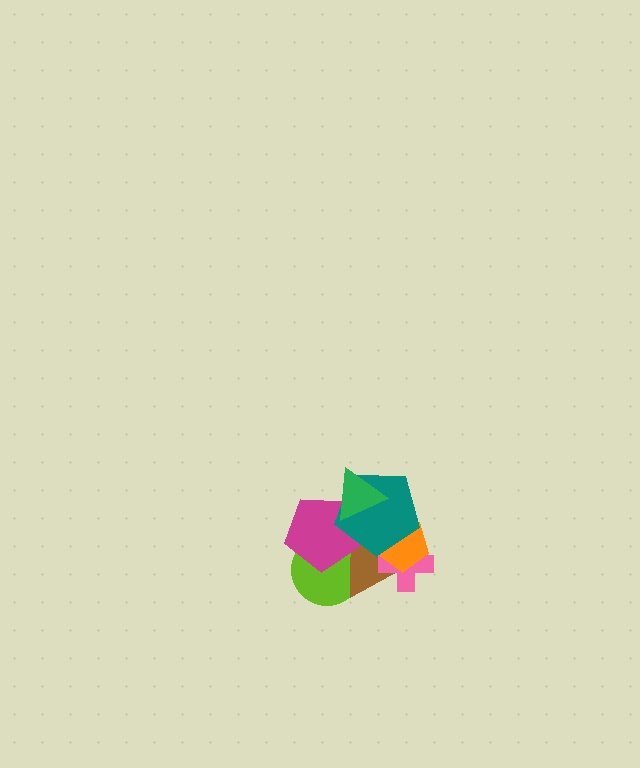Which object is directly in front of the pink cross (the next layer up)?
The orange pentagon is directly in front of the pink cross.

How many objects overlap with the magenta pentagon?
4 objects overlap with the magenta pentagon.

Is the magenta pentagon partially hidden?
Yes, it is partially covered by another shape.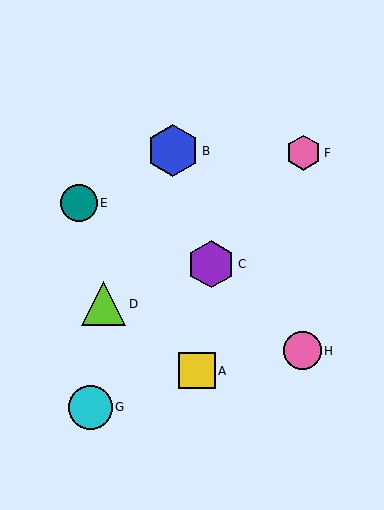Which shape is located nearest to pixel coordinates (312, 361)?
The pink circle (labeled H) at (302, 351) is nearest to that location.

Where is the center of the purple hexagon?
The center of the purple hexagon is at (211, 264).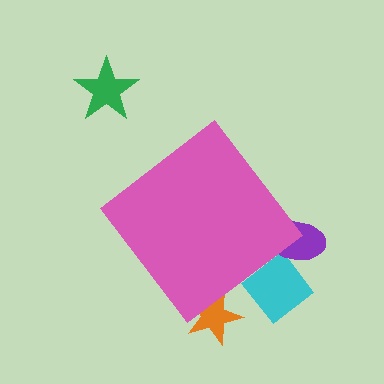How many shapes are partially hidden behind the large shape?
3 shapes are partially hidden.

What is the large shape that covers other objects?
A pink diamond.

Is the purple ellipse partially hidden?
Yes, the purple ellipse is partially hidden behind the pink diamond.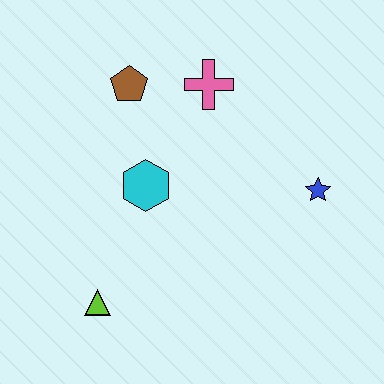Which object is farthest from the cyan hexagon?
The blue star is farthest from the cyan hexagon.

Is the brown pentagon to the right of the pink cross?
No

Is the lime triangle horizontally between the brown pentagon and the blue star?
No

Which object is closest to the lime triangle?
The cyan hexagon is closest to the lime triangle.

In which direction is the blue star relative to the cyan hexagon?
The blue star is to the right of the cyan hexagon.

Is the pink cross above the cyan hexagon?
Yes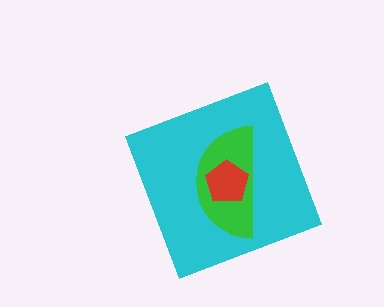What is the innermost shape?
The red pentagon.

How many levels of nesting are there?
3.